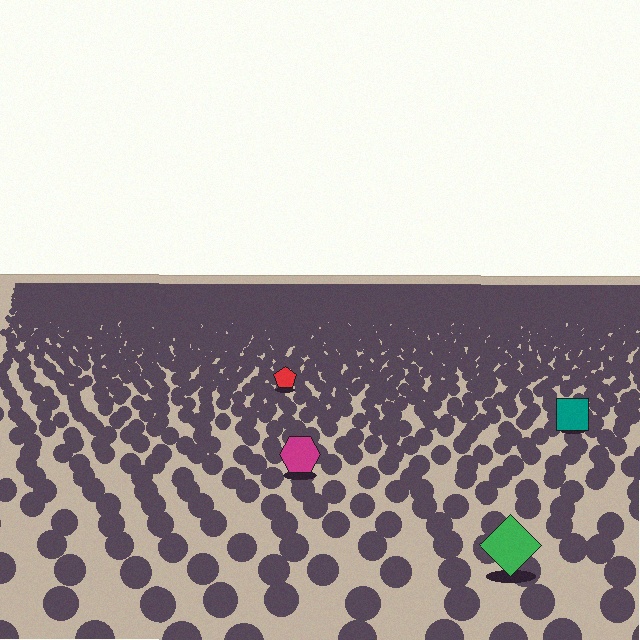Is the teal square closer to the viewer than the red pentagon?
Yes. The teal square is closer — you can tell from the texture gradient: the ground texture is coarser near it.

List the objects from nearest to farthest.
From nearest to farthest: the green diamond, the magenta hexagon, the teal square, the red pentagon.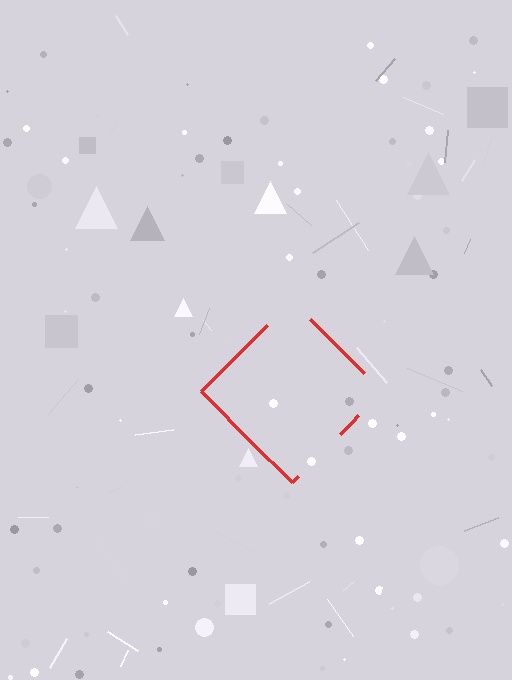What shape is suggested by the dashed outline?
The dashed outline suggests a diamond.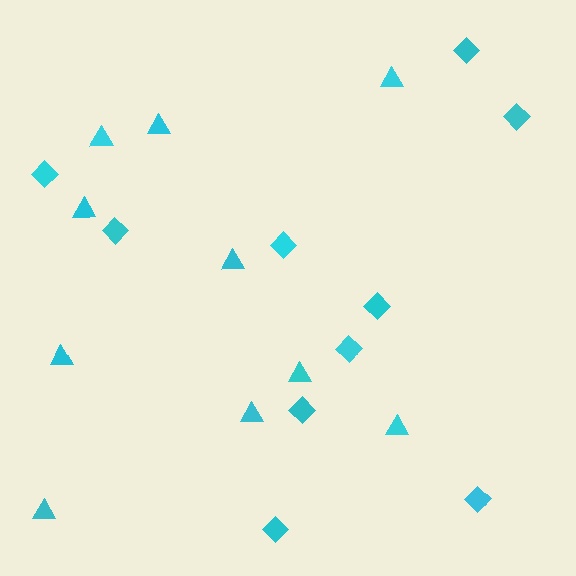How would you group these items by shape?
There are 2 groups: one group of diamonds (10) and one group of triangles (10).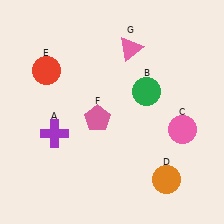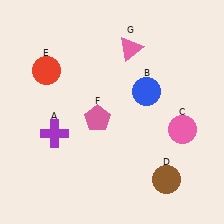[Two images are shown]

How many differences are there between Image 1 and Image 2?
There are 2 differences between the two images.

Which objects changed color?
B changed from green to blue. D changed from orange to brown.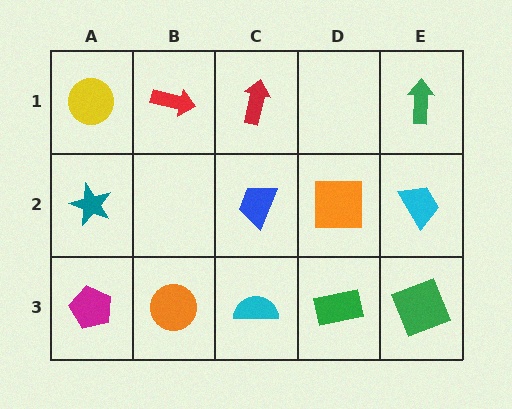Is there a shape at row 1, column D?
No, that cell is empty.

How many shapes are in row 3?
5 shapes.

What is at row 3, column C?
A cyan semicircle.